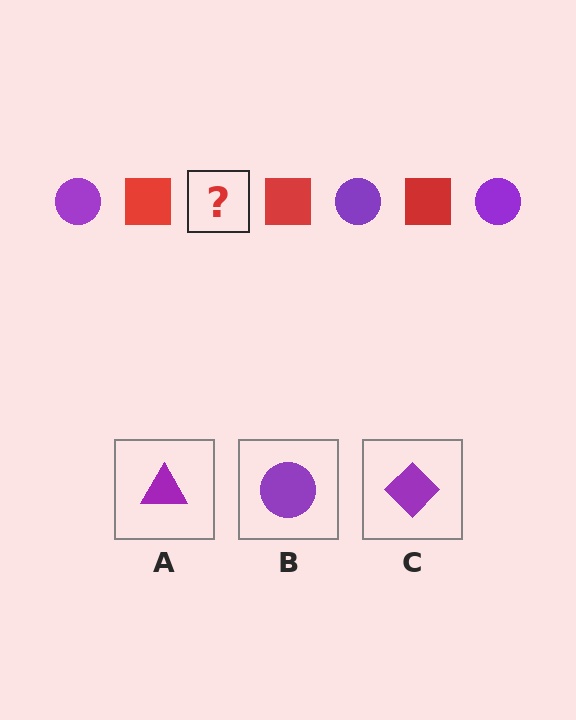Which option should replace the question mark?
Option B.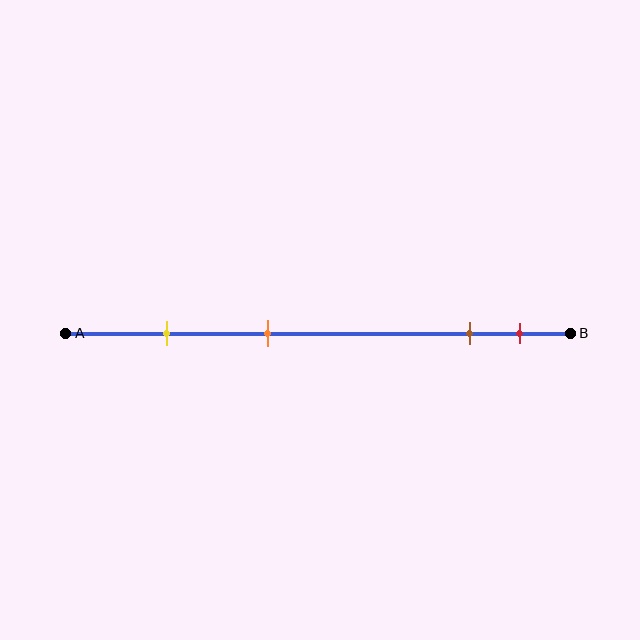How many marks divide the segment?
There are 4 marks dividing the segment.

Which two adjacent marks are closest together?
The brown and red marks are the closest adjacent pair.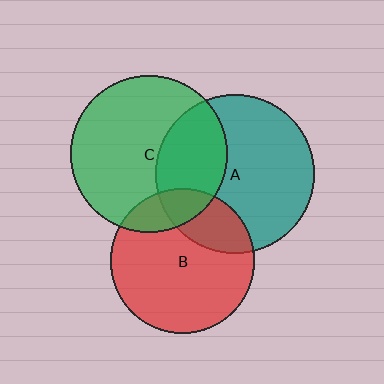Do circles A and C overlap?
Yes.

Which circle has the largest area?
Circle A (teal).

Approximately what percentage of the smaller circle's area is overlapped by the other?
Approximately 35%.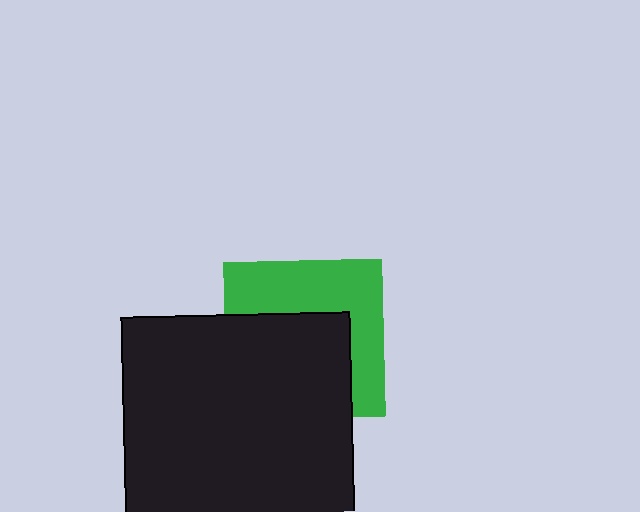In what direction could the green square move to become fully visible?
The green square could move up. That would shift it out from behind the black square entirely.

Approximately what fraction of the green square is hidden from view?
Roughly 54% of the green square is hidden behind the black square.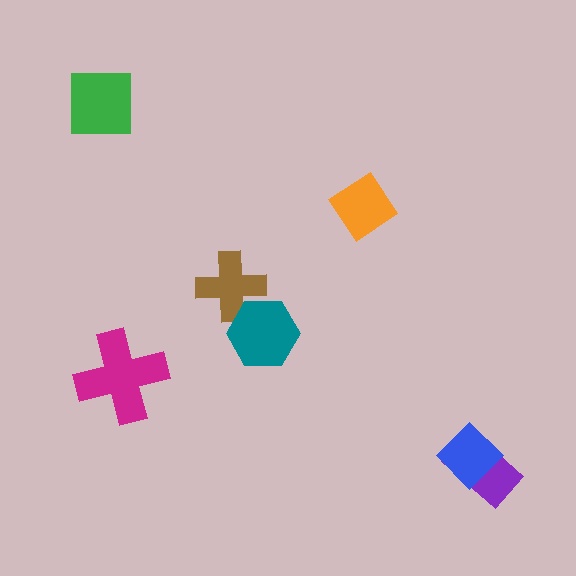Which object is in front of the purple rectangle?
The blue diamond is in front of the purple rectangle.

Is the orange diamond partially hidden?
No, no other shape covers it.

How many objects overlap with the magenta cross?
0 objects overlap with the magenta cross.